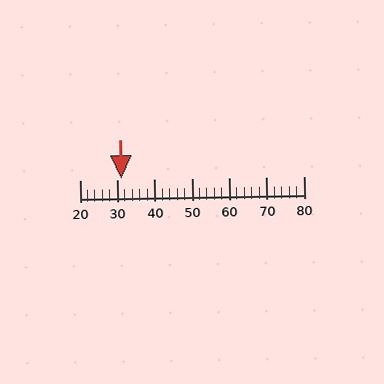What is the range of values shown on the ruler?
The ruler shows values from 20 to 80.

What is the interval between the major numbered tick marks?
The major tick marks are spaced 10 units apart.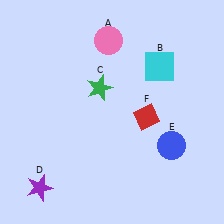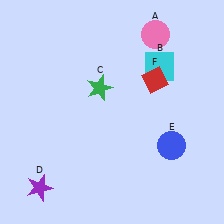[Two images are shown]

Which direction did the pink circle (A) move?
The pink circle (A) moved right.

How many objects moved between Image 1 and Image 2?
2 objects moved between the two images.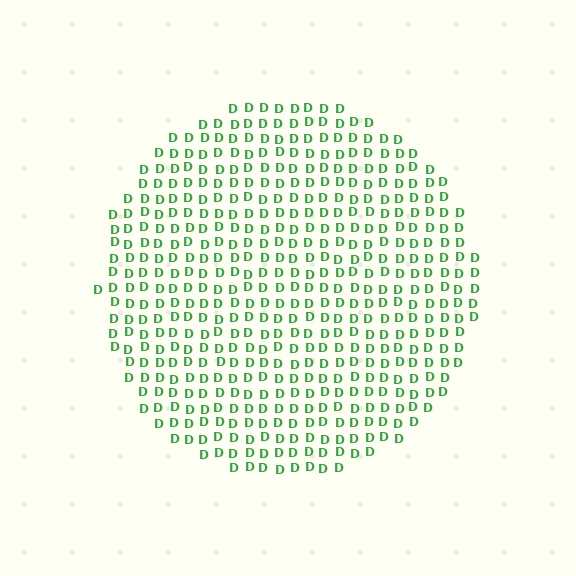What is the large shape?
The large shape is a circle.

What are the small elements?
The small elements are letter D's.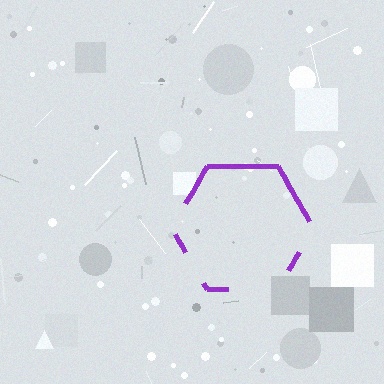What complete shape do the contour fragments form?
The contour fragments form a hexagon.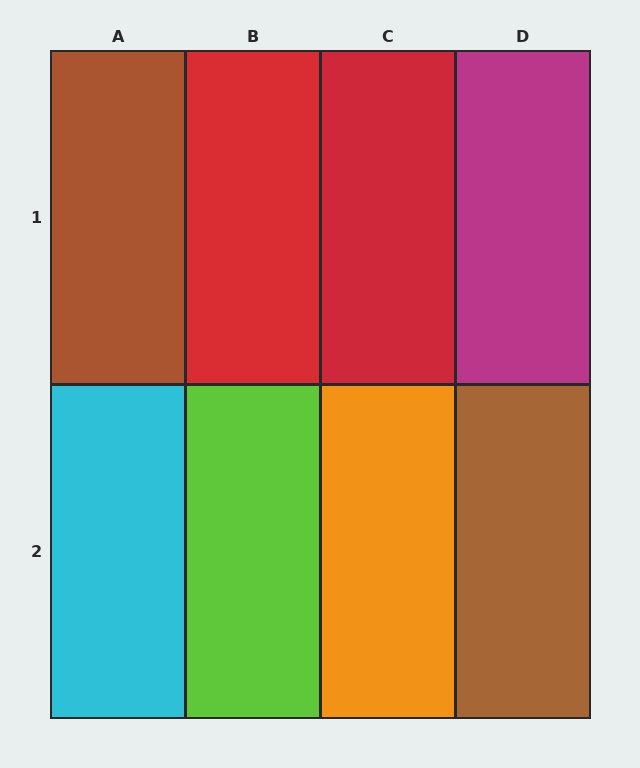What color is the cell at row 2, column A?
Cyan.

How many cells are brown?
2 cells are brown.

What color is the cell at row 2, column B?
Lime.